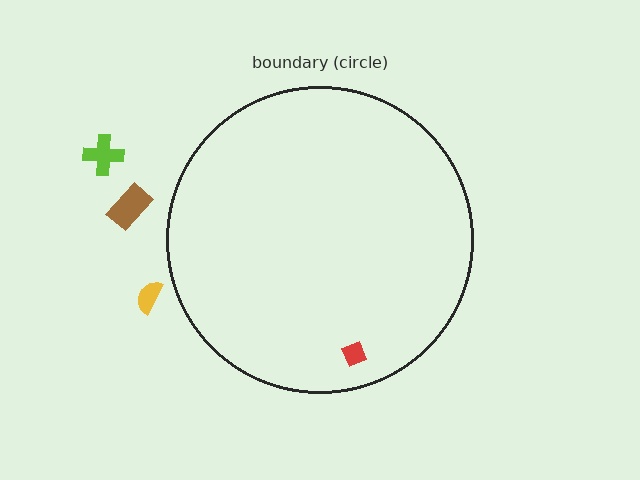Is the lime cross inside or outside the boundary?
Outside.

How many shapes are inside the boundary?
1 inside, 3 outside.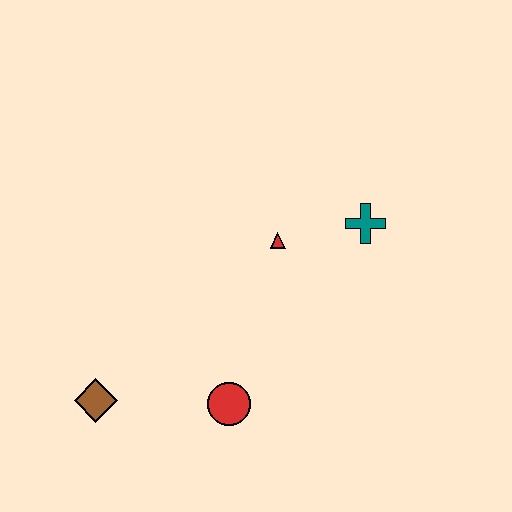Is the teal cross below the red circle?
No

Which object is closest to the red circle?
The brown diamond is closest to the red circle.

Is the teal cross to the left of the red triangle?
No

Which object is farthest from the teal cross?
The brown diamond is farthest from the teal cross.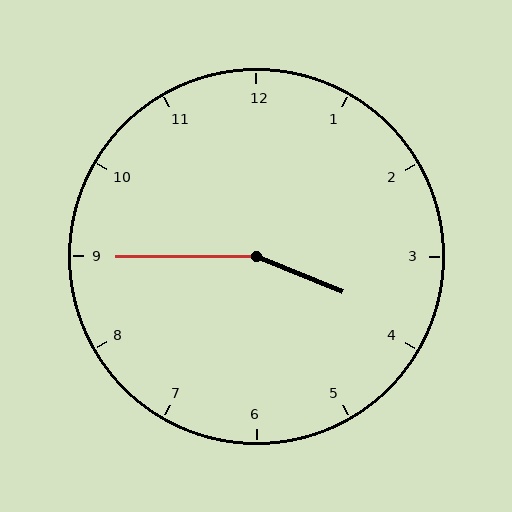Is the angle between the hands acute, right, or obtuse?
It is obtuse.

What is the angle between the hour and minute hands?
Approximately 158 degrees.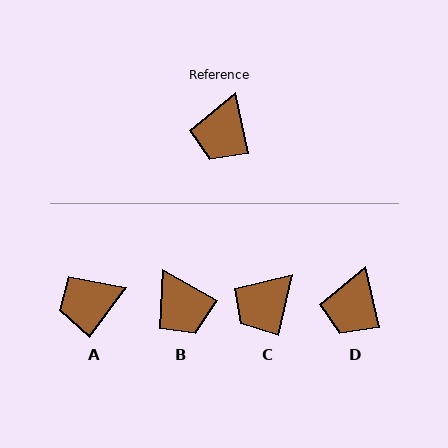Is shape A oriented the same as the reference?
No, it is off by about 50 degrees.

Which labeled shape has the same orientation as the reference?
D.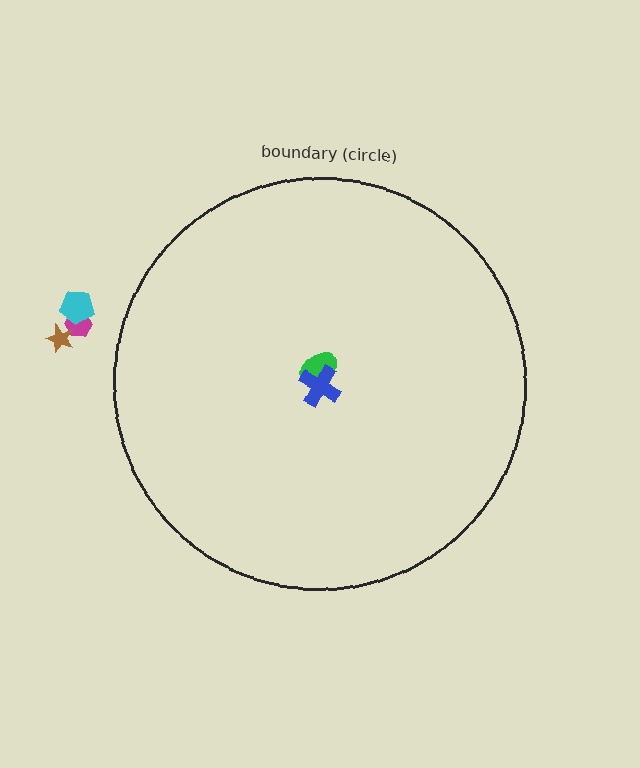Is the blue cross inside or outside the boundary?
Inside.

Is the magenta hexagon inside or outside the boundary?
Outside.